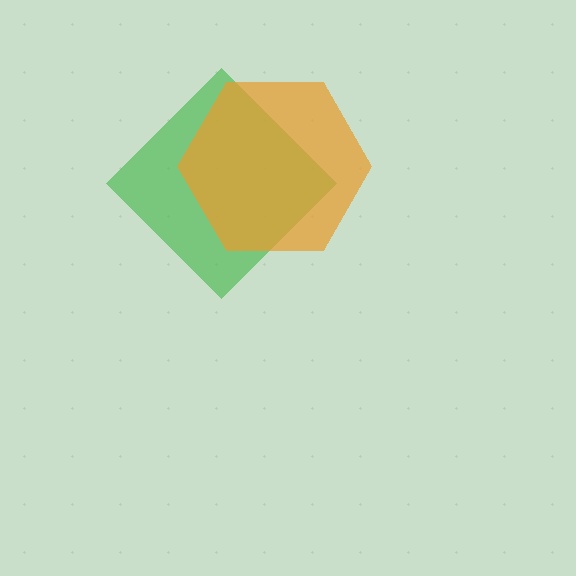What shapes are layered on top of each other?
The layered shapes are: a green diamond, an orange hexagon.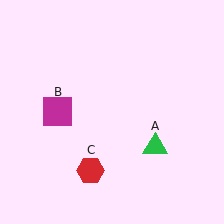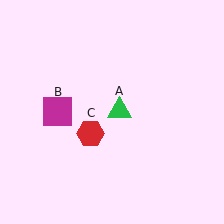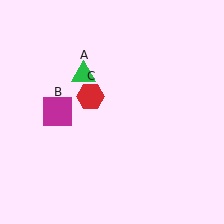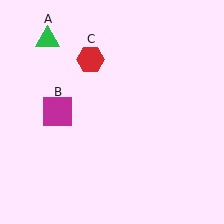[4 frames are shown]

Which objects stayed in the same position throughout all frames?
Magenta square (object B) remained stationary.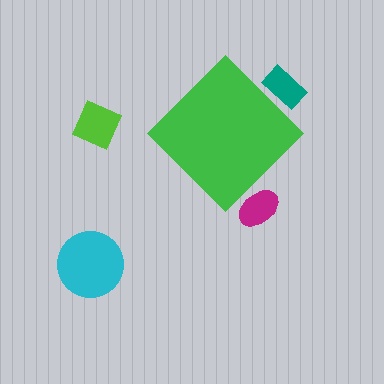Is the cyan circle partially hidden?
No, the cyan circle is fully visible.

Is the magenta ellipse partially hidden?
Yes, the magenta ellipse is partially hidden behind the green diamond.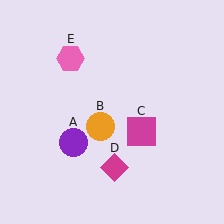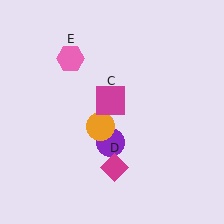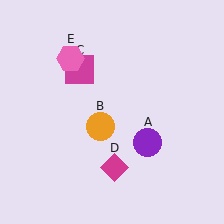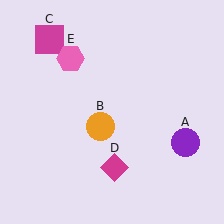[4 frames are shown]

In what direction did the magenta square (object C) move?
The magenta square (object C) moved up and to the left.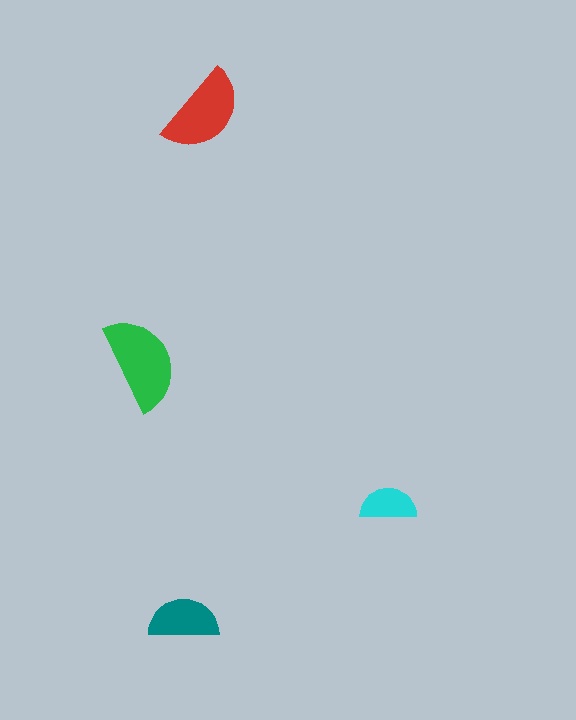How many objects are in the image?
There are 4 objects in the image.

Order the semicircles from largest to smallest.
the green one, the red one, the teal one, the cyan one.